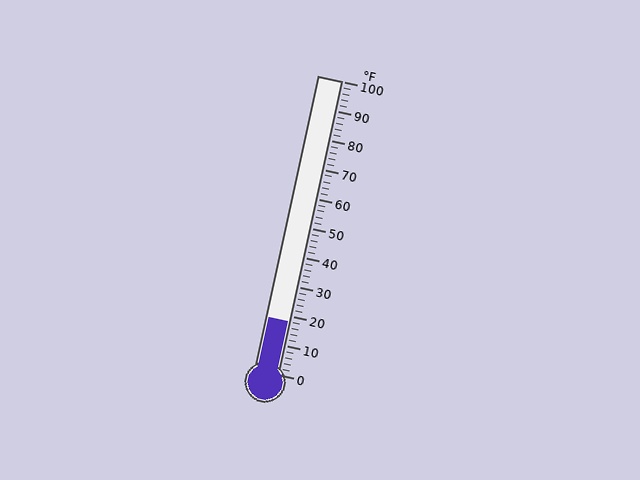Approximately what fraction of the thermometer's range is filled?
The thermometer is filled to approximately 20% of its range.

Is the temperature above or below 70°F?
The temperature is below 70°F.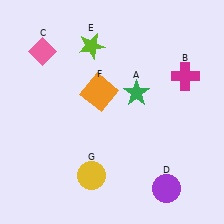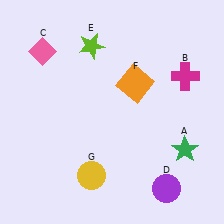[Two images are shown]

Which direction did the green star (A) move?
The green star (A) moved down.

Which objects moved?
The objects that moved are: the green star (A), the orange square (F).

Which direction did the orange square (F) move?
The orange square (F) moved right.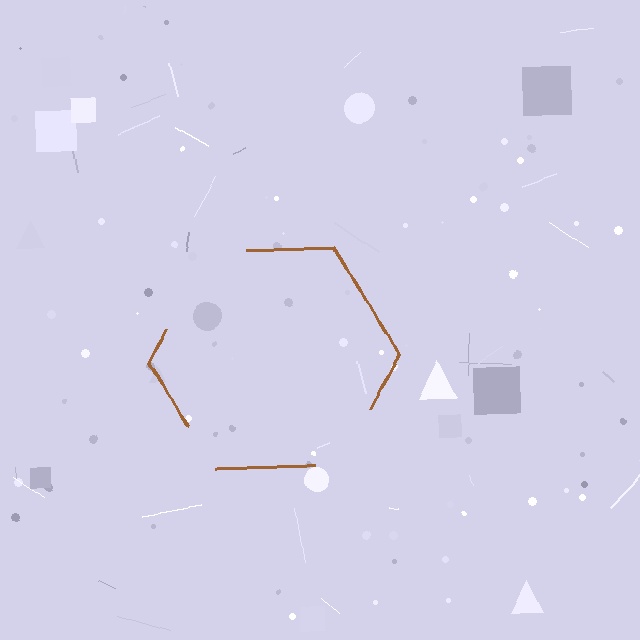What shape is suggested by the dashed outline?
The dashed outline suggests a hexagon.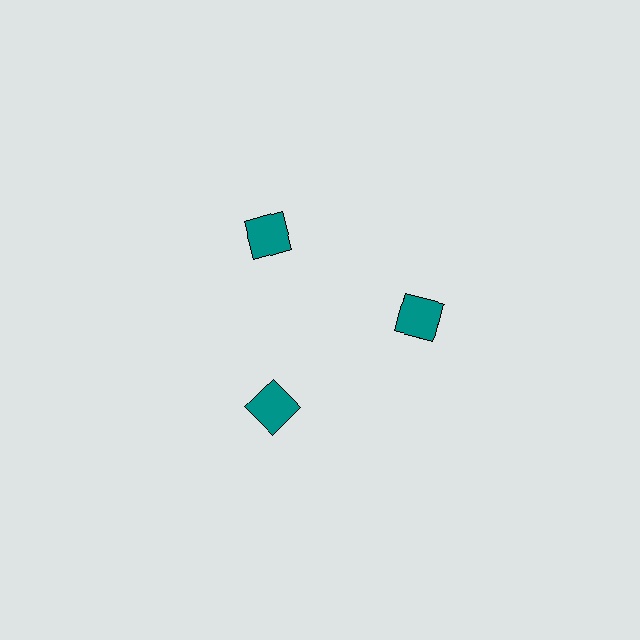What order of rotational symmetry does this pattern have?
This pattern has 3-fold rotational symmetry.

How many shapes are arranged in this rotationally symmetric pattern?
There are 3 shapes, arranged in 3 groups of 1.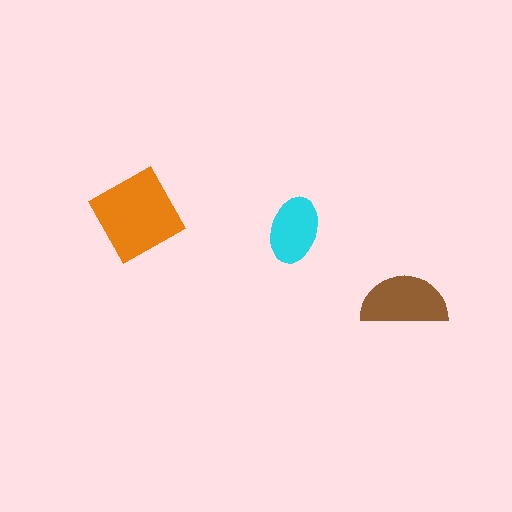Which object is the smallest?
The cyan ellipse.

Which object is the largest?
The orange diamond.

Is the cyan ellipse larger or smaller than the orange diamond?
Smaller.